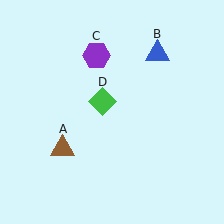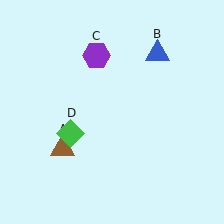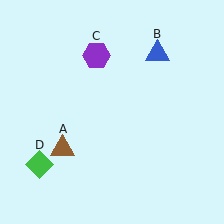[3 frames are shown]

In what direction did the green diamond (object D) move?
The green diamond (object D) moved down and to the left.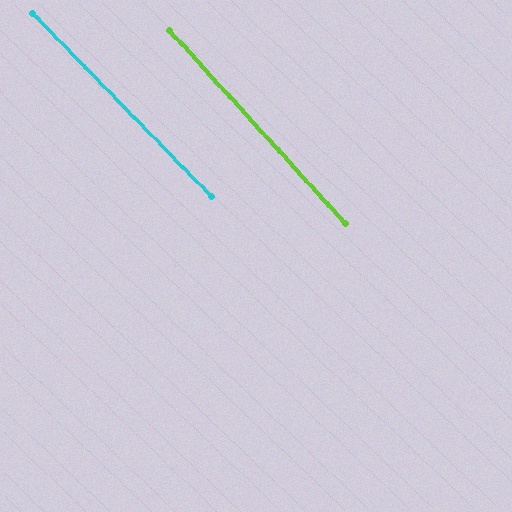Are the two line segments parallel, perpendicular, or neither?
Parallel — their directions differ by only 1.9°.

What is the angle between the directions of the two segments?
Approximately 2 degrees.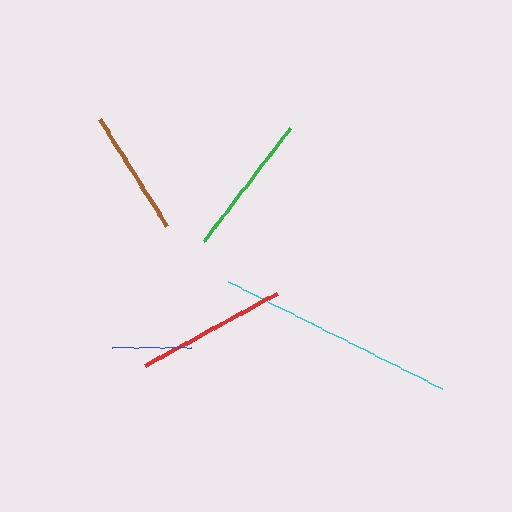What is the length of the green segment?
The green segment is approximately 141 pixels long.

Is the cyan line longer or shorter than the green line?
The cyan line is longer than the green line.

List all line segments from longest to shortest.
From longest to shortest: cyan, red, green, brown, blue.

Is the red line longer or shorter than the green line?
The red line is longer than the green line.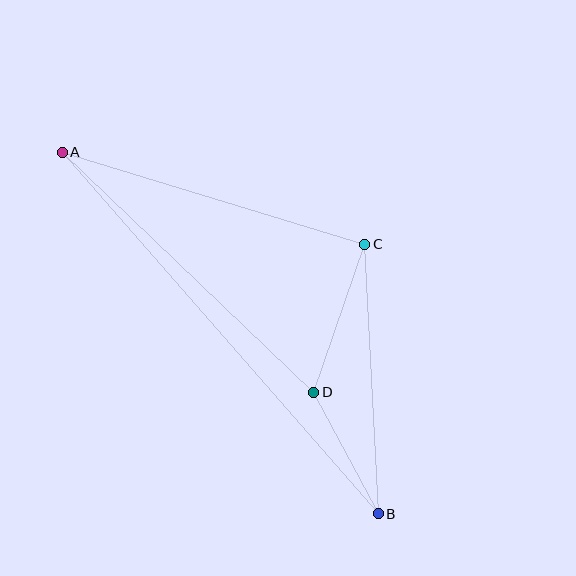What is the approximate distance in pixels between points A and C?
The distance between A and C is approximately 316 pixels.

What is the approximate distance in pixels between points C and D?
The distance between C and D is approximately 157 pixels.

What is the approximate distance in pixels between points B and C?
The distance between B and C is approximately 270 pixels.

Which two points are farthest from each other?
Points A and B are farthest from each other.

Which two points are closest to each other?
Points B and D are closest to each other.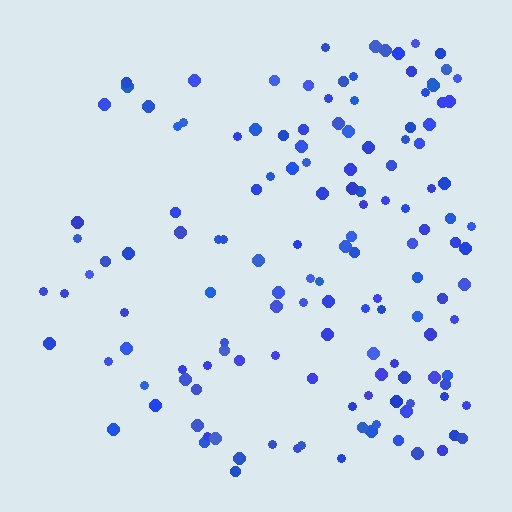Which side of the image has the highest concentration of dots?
The right.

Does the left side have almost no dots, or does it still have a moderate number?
Still a moderate number, just noticeably fewer than the right.